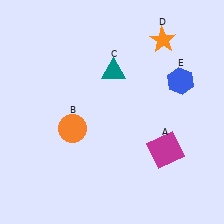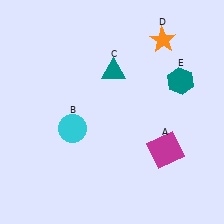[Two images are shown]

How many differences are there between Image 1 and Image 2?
There are 2 differences between the two images.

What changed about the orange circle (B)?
In Image 1, B is orange. In Image 2, it changed to cyan.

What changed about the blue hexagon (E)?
In Image 1, E is blue. In Image 2, it changed to teal.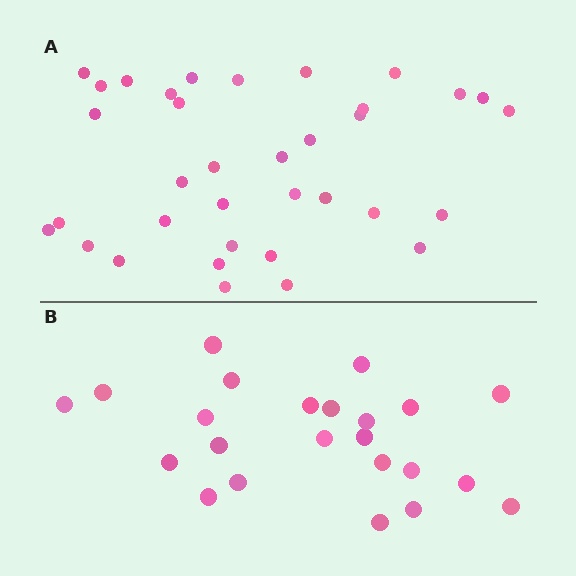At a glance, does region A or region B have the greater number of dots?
Region A (the top region) has more dots.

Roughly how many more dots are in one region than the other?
Region A has roughly 12 or so more dots than region B.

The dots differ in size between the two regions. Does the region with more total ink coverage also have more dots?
No. Region B has more total ink coverage because its dots are larger, but region A actually contains more individual dots. Total area can be misleading — the number of items is what matters here.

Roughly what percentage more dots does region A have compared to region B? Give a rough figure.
About 50% more.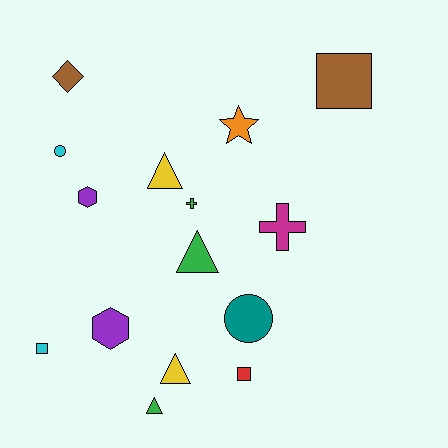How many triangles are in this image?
There are 4 triangles.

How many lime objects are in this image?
There are no lime objects.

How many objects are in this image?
There are 15 objects.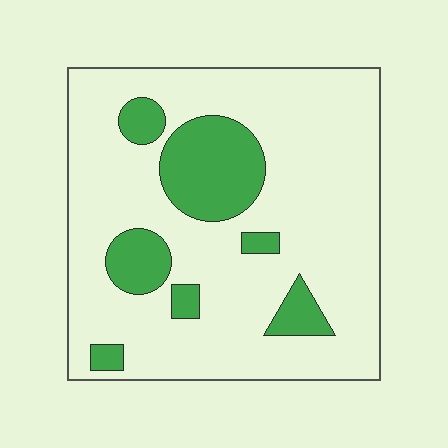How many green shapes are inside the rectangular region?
7.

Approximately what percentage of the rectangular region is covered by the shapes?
Approximately 20%.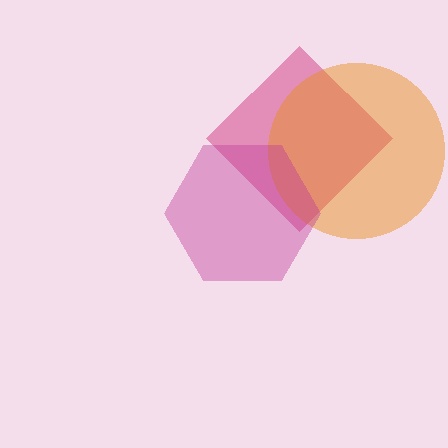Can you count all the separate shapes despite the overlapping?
Yes, there are 3 separate shapes.